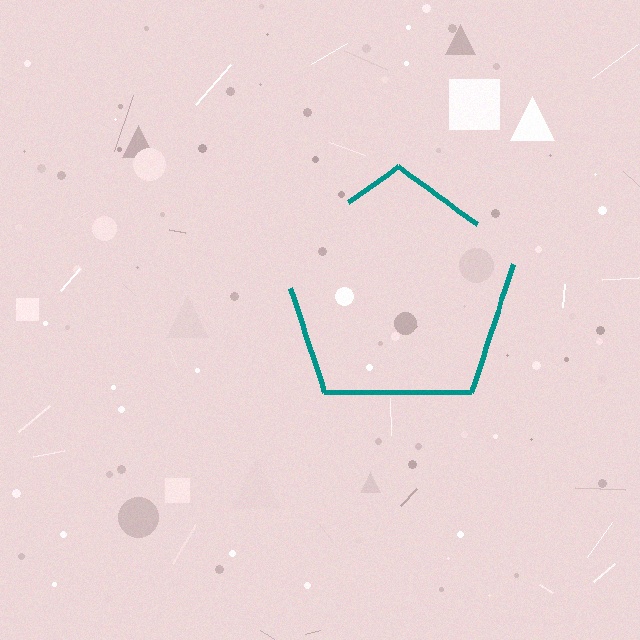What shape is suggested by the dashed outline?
The dashed outline suggests a pentagon.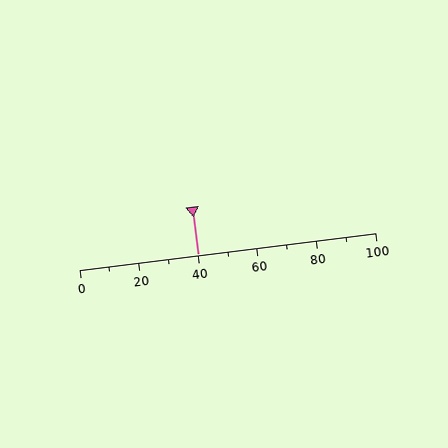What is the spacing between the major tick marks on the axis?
The major ticks are spaced 20 apart.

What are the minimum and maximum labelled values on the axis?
The axis runs from 0 to 100.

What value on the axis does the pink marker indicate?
The marker indicates approximately 40.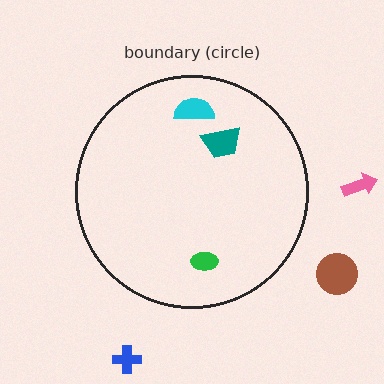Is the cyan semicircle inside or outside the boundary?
Inside.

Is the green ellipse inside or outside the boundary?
Inside.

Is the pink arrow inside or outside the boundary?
Outside.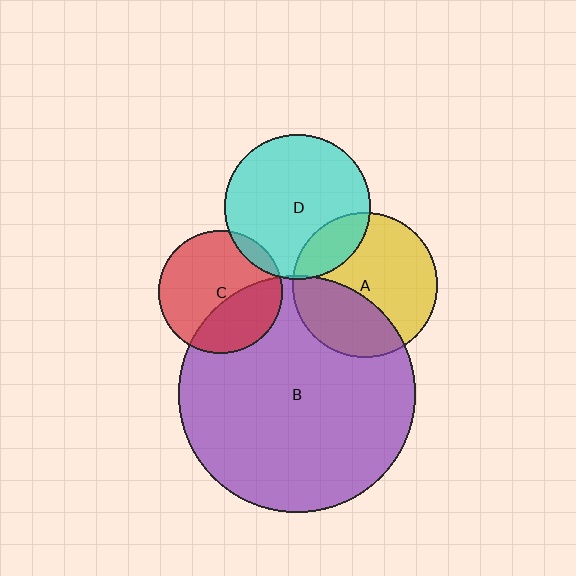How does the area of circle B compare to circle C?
Approximately 3.7 times.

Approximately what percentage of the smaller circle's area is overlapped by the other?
Approximately 5%.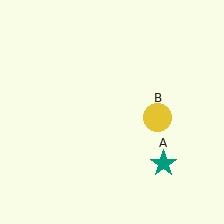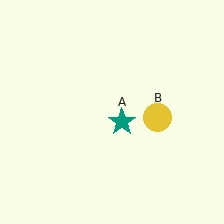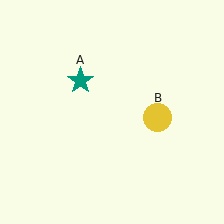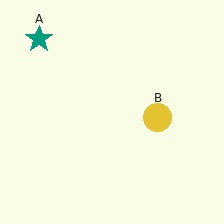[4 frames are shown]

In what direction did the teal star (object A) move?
The teal star (object A) moved up and to the left.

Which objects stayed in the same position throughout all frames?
Yellow circle (object B) remained stationary.